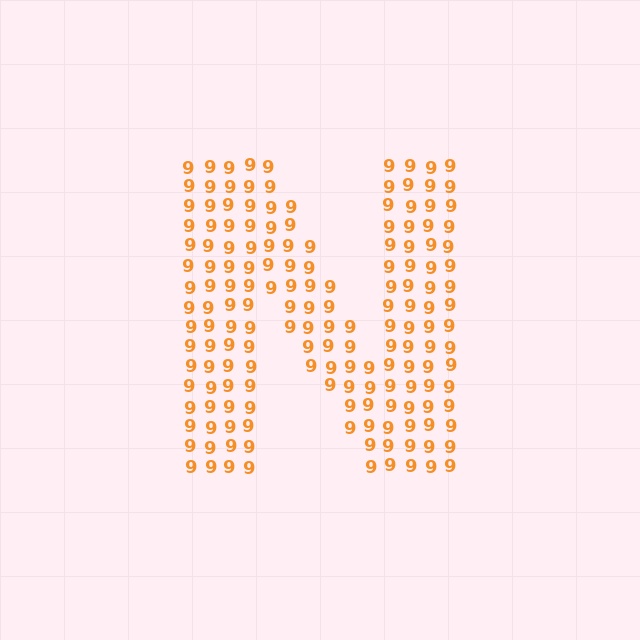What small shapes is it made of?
It is made of small digit 9's.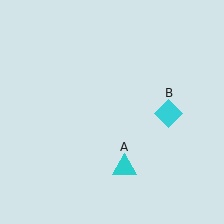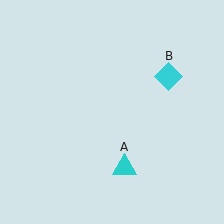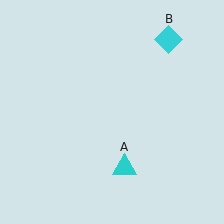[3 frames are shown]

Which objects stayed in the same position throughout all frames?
Cyan triangle (object A) remained stationary.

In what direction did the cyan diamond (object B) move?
The cyan diamond (object B) moved up.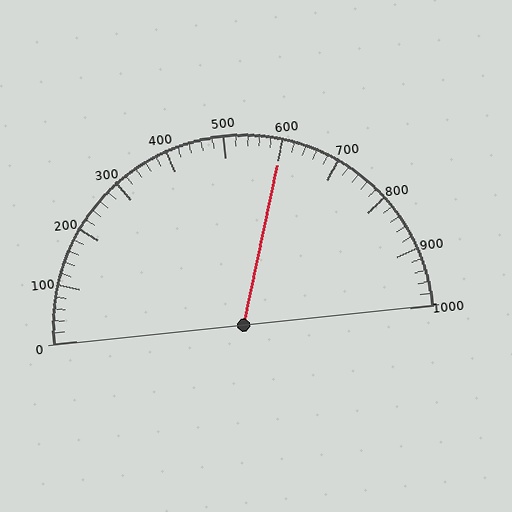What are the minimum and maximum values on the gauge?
The gauge ranges from 0 to 1000.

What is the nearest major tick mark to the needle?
The nearest major tick mark is 600.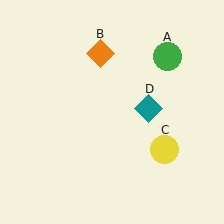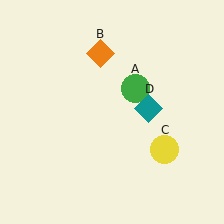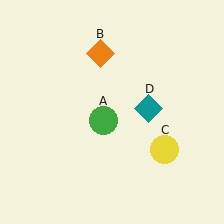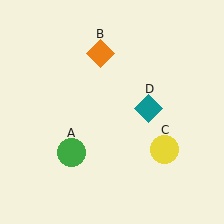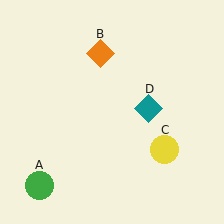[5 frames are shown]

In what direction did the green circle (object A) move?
The green circle (object A) moved down and to the left.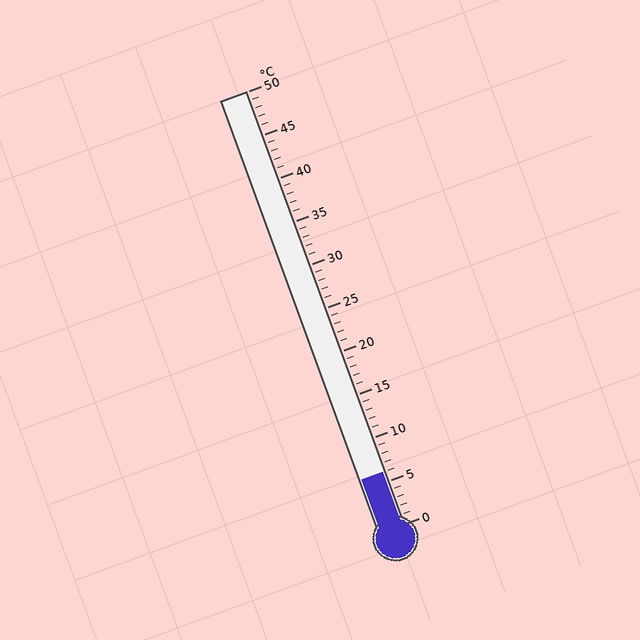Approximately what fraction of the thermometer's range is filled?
The thermometer is filled to approximately 10% of its range.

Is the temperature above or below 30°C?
The temperature is below 30°C.